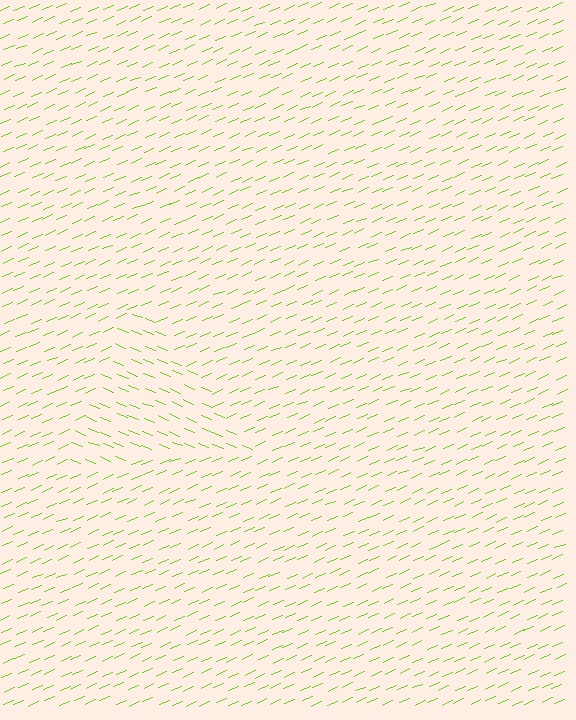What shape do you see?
I see a triangle.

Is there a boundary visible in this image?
Yes, there is a texture boundary formed by a change in line orientation.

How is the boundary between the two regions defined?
The boundary is defined purely by a change in line orientation (approximately 45 degrees difference). All lines are the same color and thickness.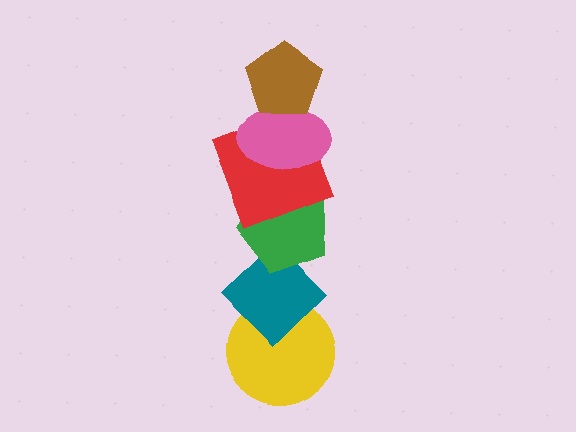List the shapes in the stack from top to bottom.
From top to bottom: the brown pentagon, the pink ellipse, the red square, the green pentagon, the teal diamond, the yellow circle.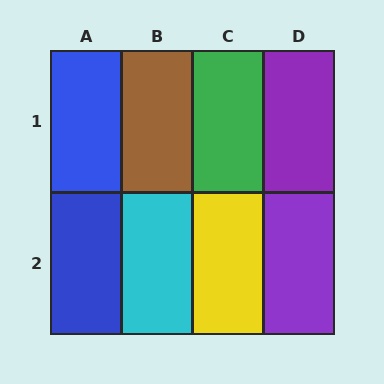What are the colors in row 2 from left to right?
Blue, cyan, yellow, purple.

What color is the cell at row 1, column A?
Blue.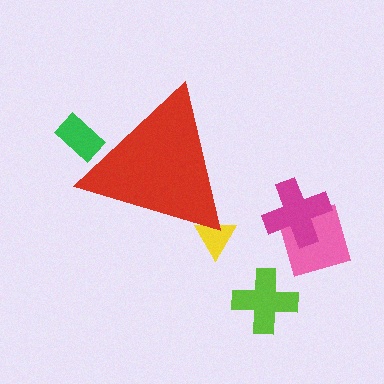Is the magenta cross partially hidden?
No, the magenta cross is fully visible.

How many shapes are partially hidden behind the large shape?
2 shapes are partially hidden.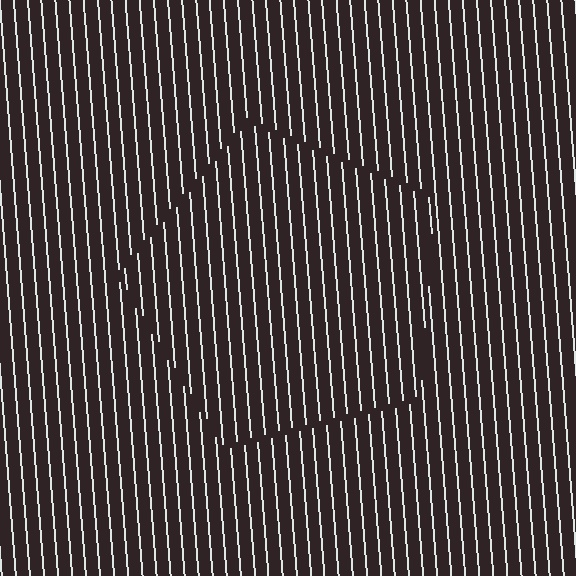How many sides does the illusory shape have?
5 sides — the line-ends trace a pentagon.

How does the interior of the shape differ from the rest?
The interior of the shape contains the same grating, shifted by half a period — the contour is defined by the phase discontinuity where line-ends from the inner and outer gratings abut.